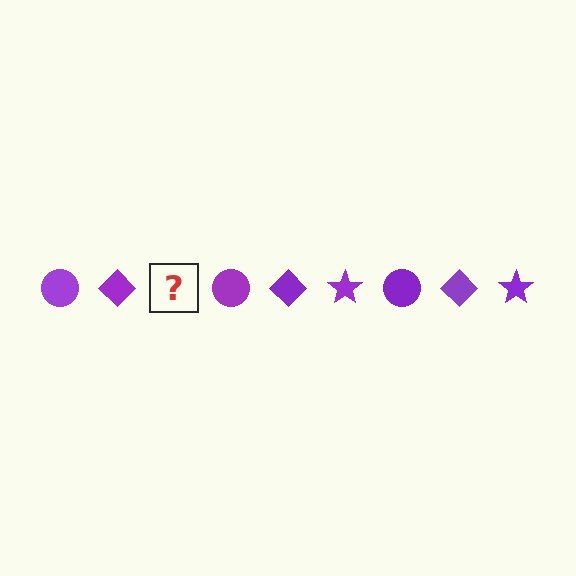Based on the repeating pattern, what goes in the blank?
The blank should be a purple star.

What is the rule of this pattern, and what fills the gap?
The rule is that the pattern cycles through circle, diamond, star shapes in purple. The gap should be filled with a purple star.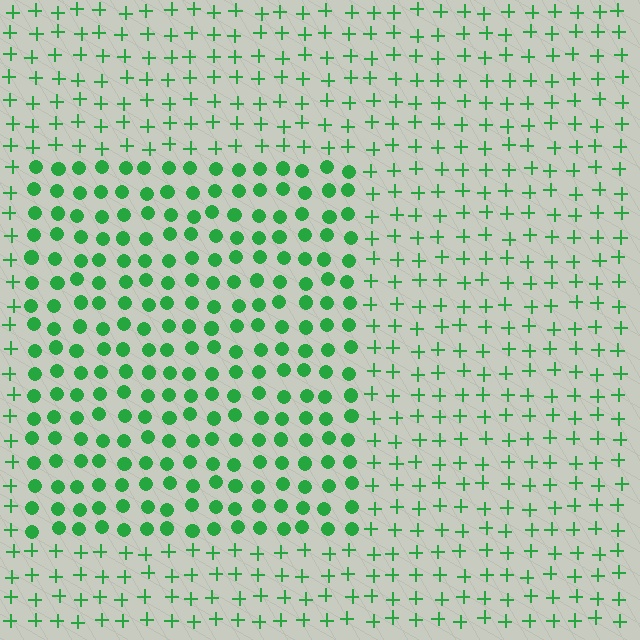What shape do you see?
I see a rectangle.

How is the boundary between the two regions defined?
The boundary is defined by a change in element shape: circles inside vs. plus signs outside. All elements share the same color and spacing.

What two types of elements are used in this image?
The image uses circles inside the rectangle region and plus signs outside it.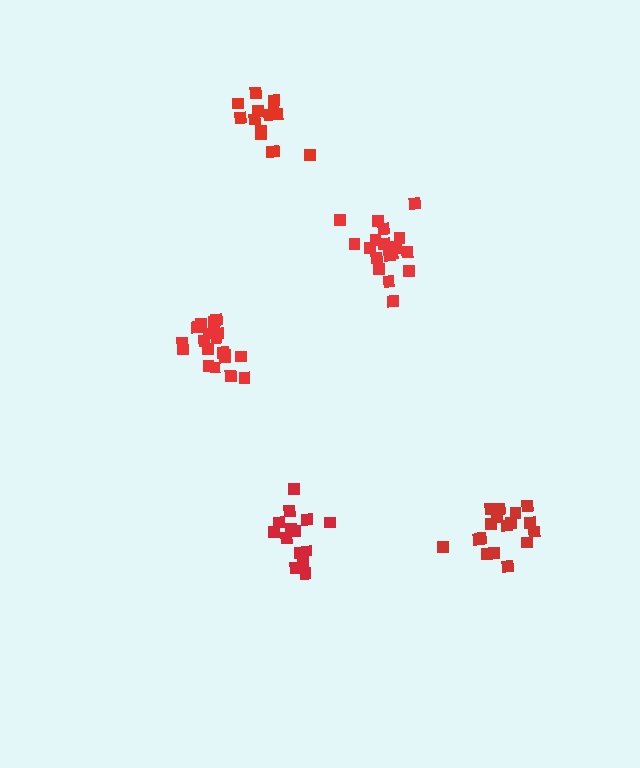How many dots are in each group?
Group 1: 17 dots, Group 2: 19 dots, Group 3: 14 dots, Group 4: 14 dots, Group 5: 19 dots (83 total).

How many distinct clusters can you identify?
There are 5 distinct clusters.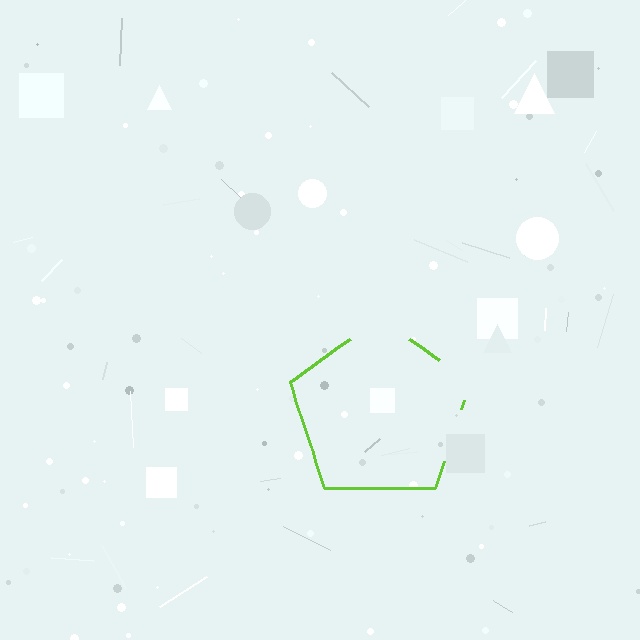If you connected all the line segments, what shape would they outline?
They would outline a pentagon.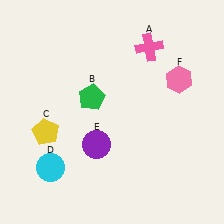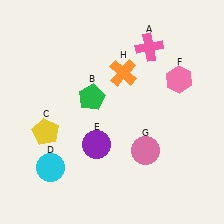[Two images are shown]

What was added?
A pink circle (G), an orange cross (H) were added in Image 2.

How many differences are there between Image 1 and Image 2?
There are 2 differences between the two images.